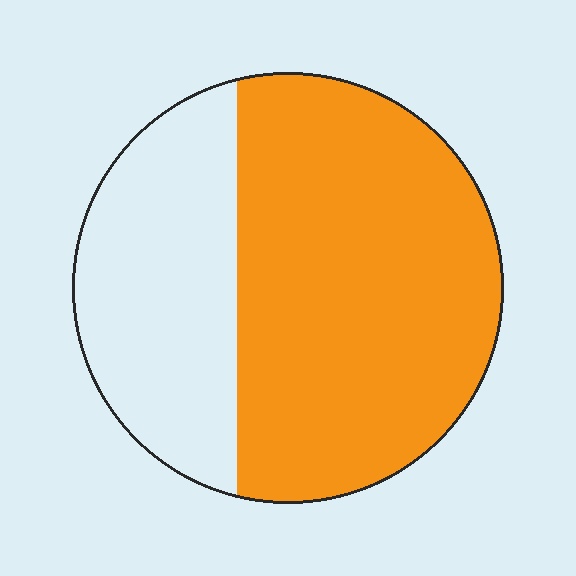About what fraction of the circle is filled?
About two thirds (2/3).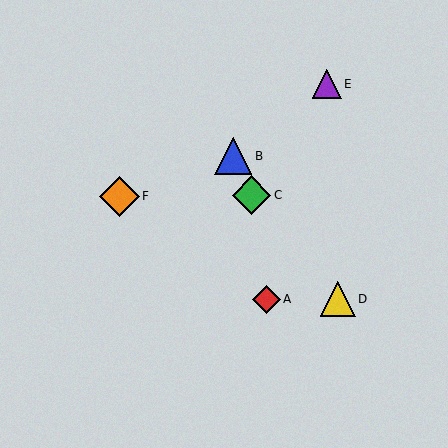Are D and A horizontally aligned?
Yes, both are at y≈299.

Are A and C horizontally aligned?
No, A is at y≈299 and C is at y≈195.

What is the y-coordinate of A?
Object A is at y≈299.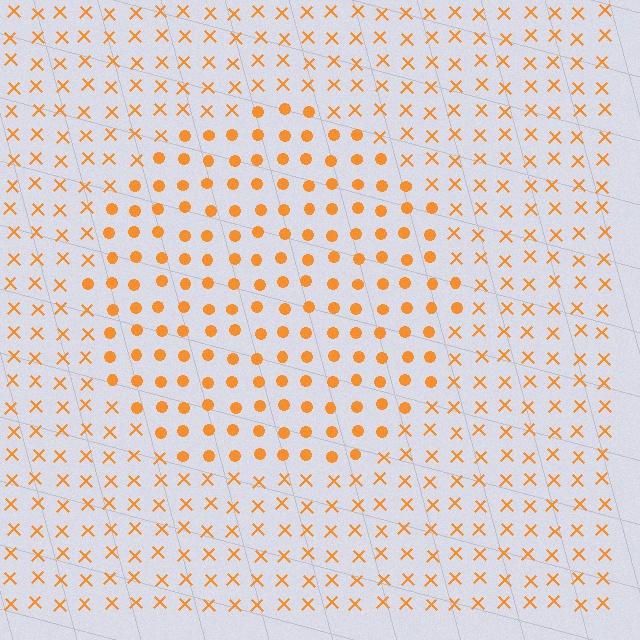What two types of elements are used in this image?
The image uses circles inside the circle region and X marks outside it.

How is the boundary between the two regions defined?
The boundary is defined by a change in element shape: circles inside vs. X marks outside. All elements share the same color and spacing.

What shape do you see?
I see a circle.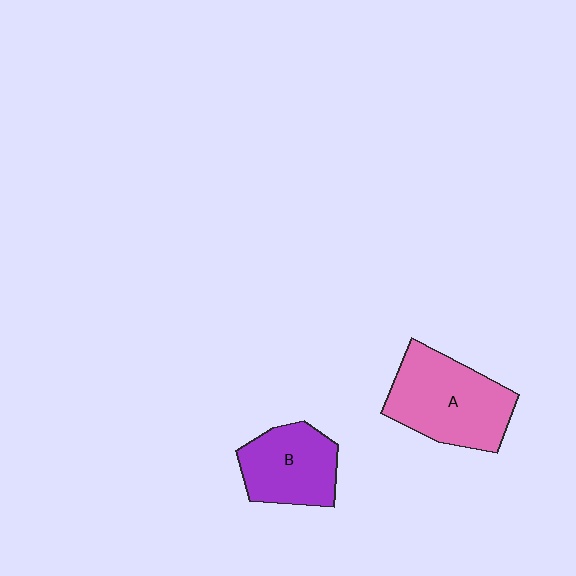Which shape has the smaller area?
Shape B (purple).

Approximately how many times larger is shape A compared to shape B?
Approximately 1.4 times.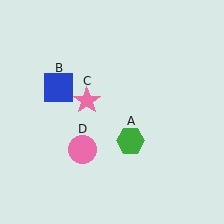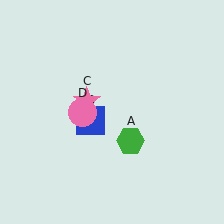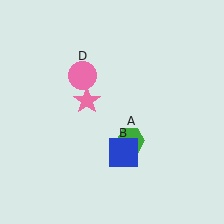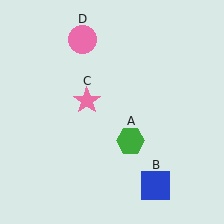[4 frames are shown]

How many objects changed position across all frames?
2 objects changed position: blue square (object B), pink circle (object D).